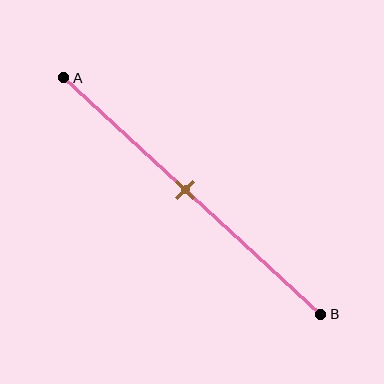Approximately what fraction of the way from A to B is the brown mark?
The brown mark is approximately 45% of the way from A to B.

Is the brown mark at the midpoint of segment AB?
Yes, the mark is approximately at the midpoint.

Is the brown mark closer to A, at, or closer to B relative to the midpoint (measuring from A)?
The brown mark is approximately at the midpoint of segment AB.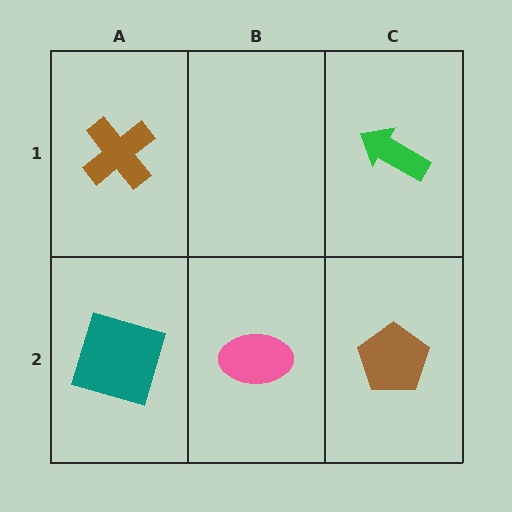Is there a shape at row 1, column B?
No, that cell is empty.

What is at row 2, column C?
A brown pentagon.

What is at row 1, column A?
A brown cross.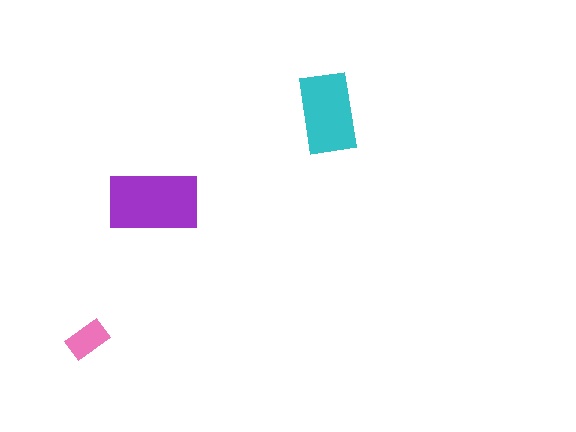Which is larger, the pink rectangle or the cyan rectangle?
The cyan one.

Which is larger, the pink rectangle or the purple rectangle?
The purple one.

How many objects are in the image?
There are 3 objects in the image.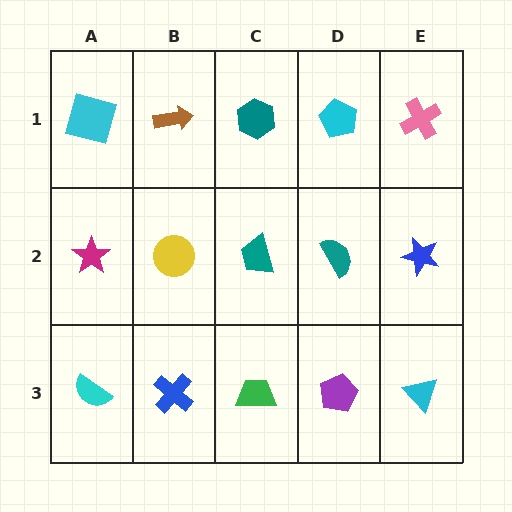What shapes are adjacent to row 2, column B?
A brown arrow (row 1, column B), a blue cross (row 3, column B), a magenta star (row 2, column A), a teal trapezoid (row 2, column C).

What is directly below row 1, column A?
A magenta star.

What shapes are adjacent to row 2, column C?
A teal hexagon (row 1, column C), a green trapezoid (row 3, column C), a yellow circle (row 2, column B), a teal semicircle (row 2, column D).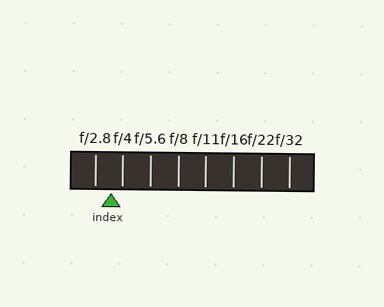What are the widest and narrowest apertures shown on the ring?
The widest aperture shown is f/2.8 and the narrowest is f/32.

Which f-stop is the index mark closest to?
The index mark is closest to f/4.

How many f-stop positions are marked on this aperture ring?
There are 8 f-stop positions marked.